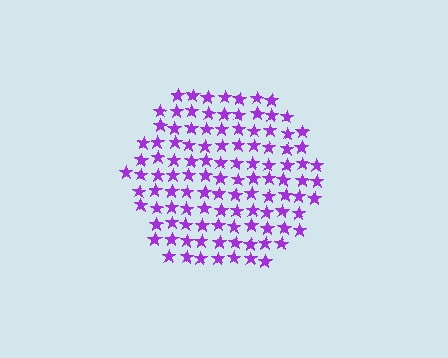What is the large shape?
The large shape is a hexagon.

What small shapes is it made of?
It is made of small stars.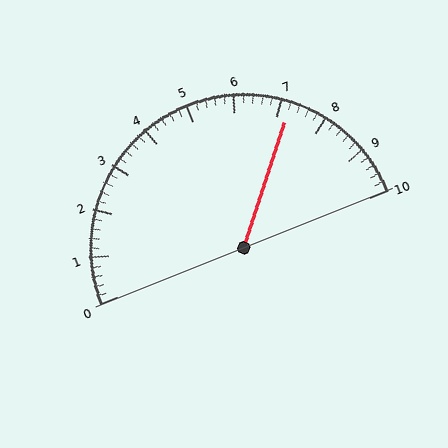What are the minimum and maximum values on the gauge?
The gauge ranges from 0 to 10.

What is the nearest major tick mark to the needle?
The nearest major tick mark is 7.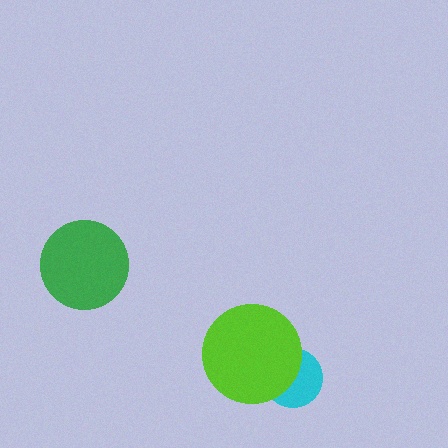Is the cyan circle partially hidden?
Yes, it is partially covered by another shape.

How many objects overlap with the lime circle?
1 object overlaps with the lime circle.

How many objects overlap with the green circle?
0 objects overlap with the green circle.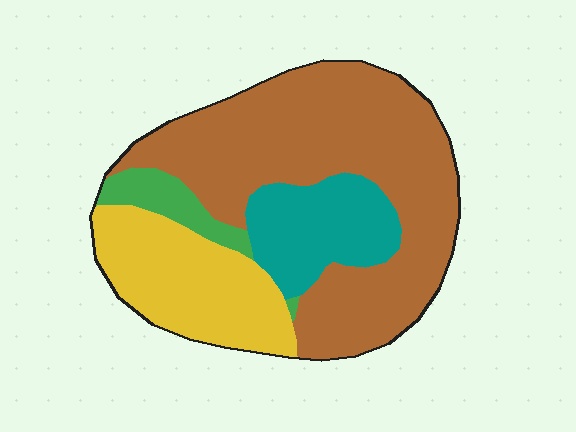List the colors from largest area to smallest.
From largest to smallest: brown, yellow, teal, green.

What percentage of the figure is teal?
Teal covers roughly 15% of the figure.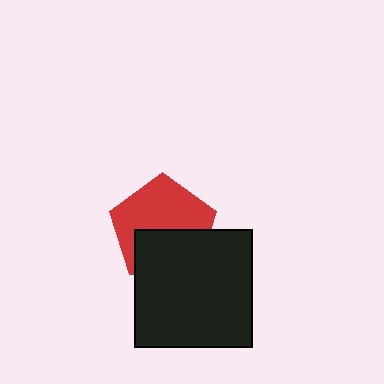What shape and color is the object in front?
The object in front is a black square.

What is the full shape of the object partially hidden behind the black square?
The partially hidden object is a red pentagon.